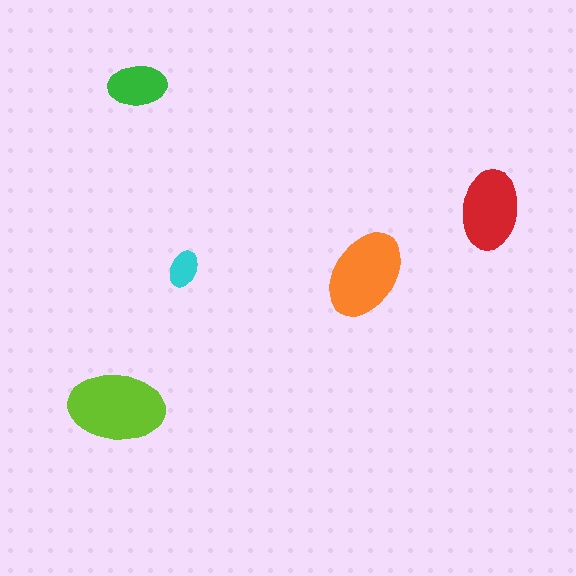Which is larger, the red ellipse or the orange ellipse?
The orange one.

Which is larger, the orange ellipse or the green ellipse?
The orange one.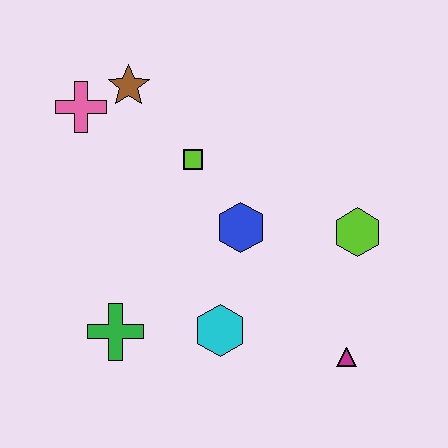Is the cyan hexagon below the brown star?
Yes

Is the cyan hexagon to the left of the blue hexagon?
Yes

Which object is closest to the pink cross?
The brown star is closest to the pink cross.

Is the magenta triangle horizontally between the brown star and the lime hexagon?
Yes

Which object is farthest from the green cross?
The lime hexagon is farthest from the green cross.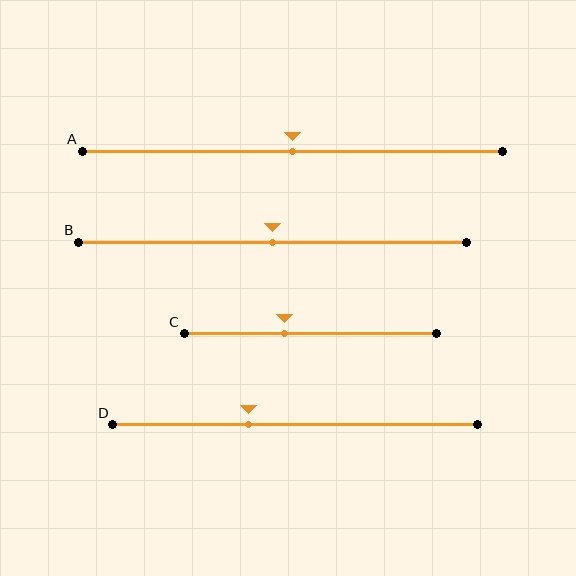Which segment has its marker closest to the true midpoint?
Segment A has its marker closest to the true midpoint.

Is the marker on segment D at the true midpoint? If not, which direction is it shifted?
No, the marker on segment D is shifted to the left by about 13% of the segment length.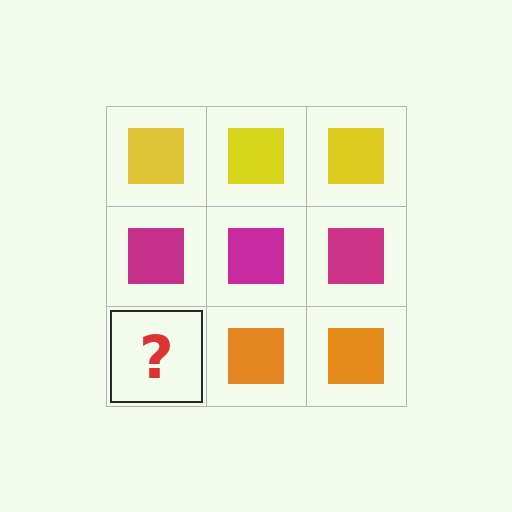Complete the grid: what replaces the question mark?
The question mark should be replaced with an orange square.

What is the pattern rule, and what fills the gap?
The rule is that each row has a consistent color. The gap should be filled with an orange square.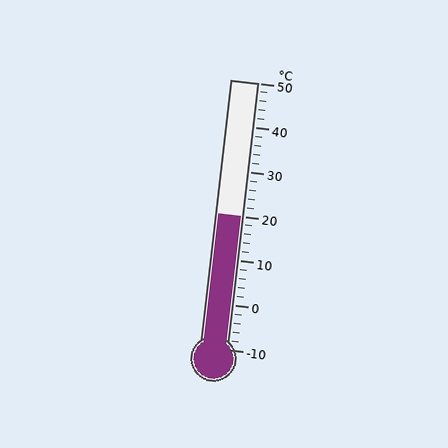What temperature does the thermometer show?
The thermometer shows approximately 20°C.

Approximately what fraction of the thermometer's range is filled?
The thermometer is filled to approximately 50% of its range.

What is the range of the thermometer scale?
The thermometer scale ranges from -10°C to 50°C.